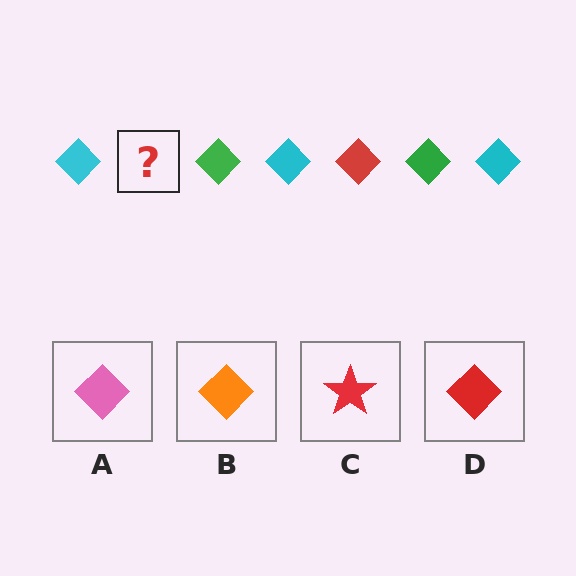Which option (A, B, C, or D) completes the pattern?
D.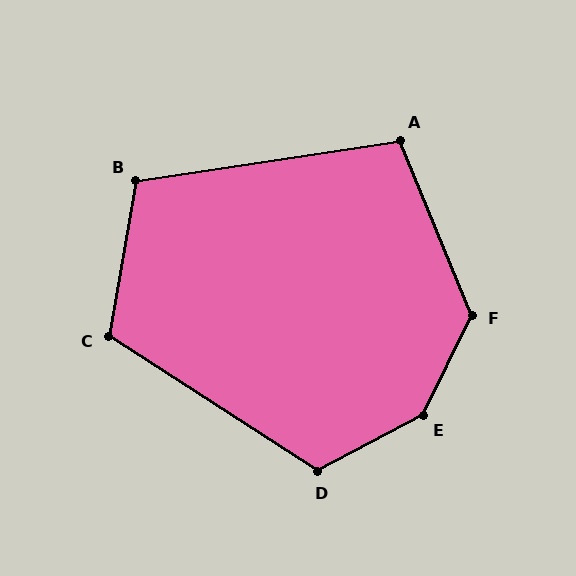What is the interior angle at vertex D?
Approximately 119 degrees (obtuse).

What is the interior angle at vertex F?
Approximately 132 degrees (obtuse).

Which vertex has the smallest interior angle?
A, at approximately 103 degrees.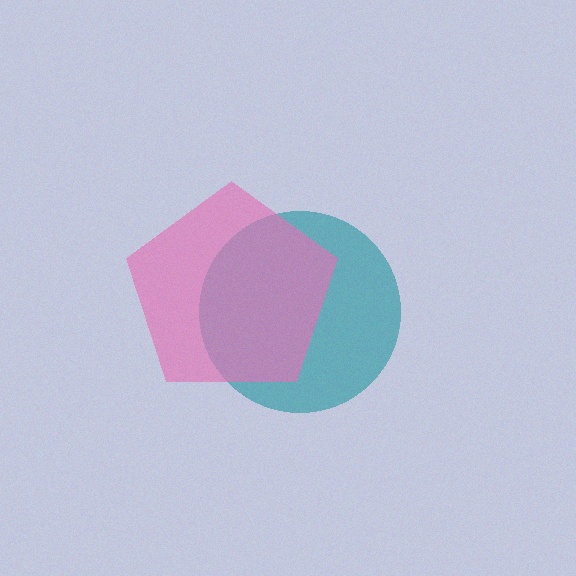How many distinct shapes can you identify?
There are 2 distinct shapes: a teal circle, a pink pentagon.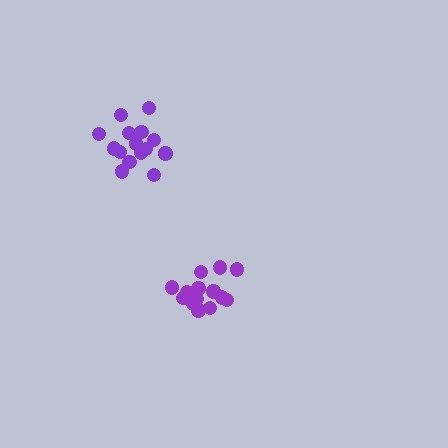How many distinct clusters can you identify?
There are 2 distinct clusters.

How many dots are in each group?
Group 1: 15 dots, Group 2: 15 dots (30 total).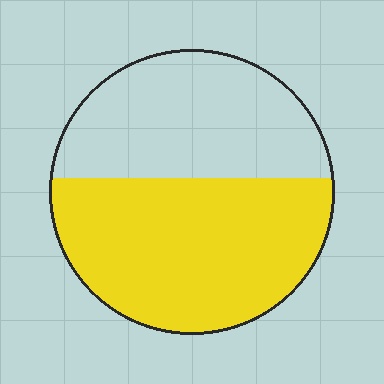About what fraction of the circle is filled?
About three fifths (3/5).